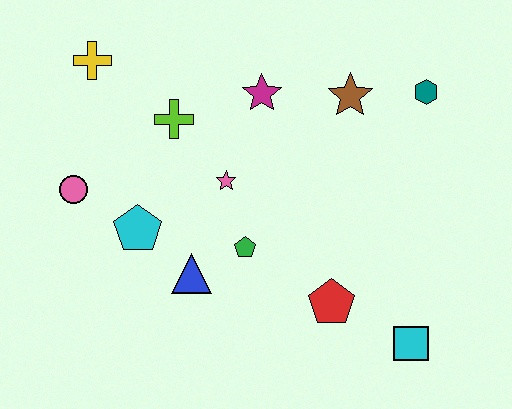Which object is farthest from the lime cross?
The cyan square is farthest from the lime cross.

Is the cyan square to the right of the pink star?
Yes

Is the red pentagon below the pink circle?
Yes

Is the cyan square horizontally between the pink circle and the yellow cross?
No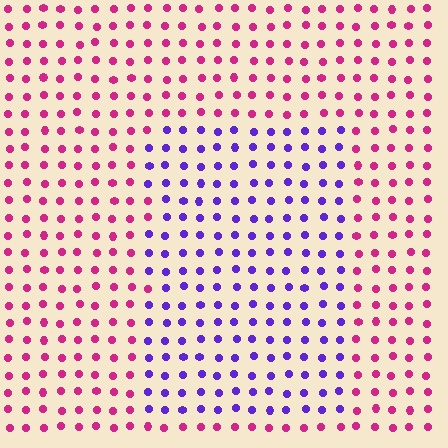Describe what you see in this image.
The image is filled with small magenta elements in a uniform arrangement. A rectangle-shaped region is visible where the elements are tinted to a slightly different hue, forming a subtle color boundary.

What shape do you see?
I see a rectangle.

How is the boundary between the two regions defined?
The boundary is defined purely by a slight shift in hue (about 65 degrees). Spacing, size, and orientation are identical on both sides.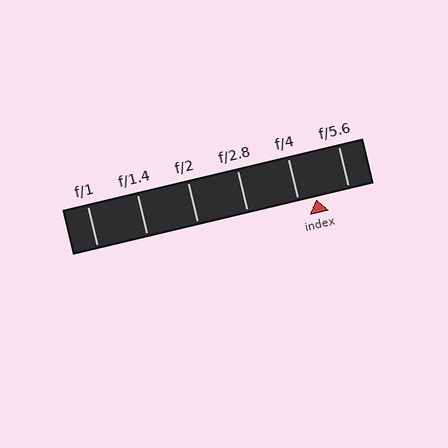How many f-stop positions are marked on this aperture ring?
There are 6 f-stop positions marked.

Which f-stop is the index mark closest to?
The index mark is closest to f/4.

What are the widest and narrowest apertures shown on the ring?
The widest aperture shown is f/1 and the narrowest is f/5.6.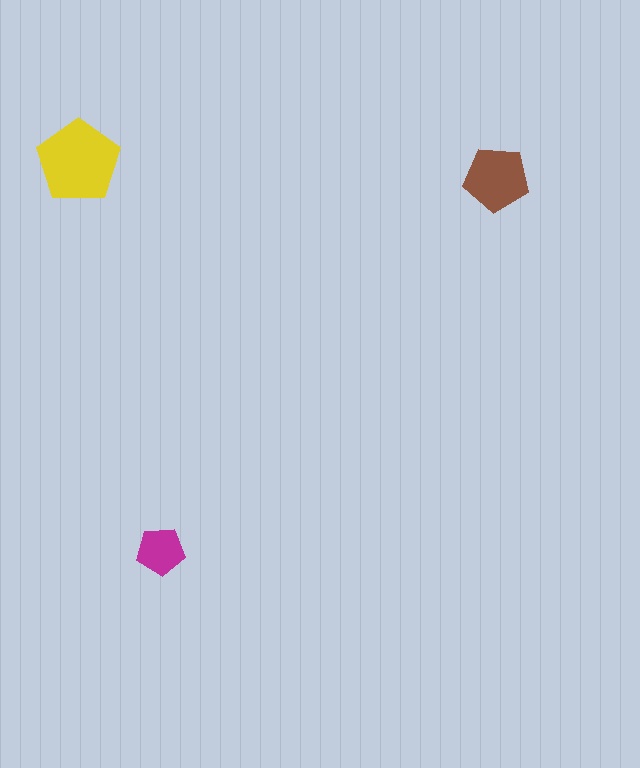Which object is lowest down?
The magenta pentagon is bottommost.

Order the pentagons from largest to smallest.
the yellow one, the brown one, the magenta one.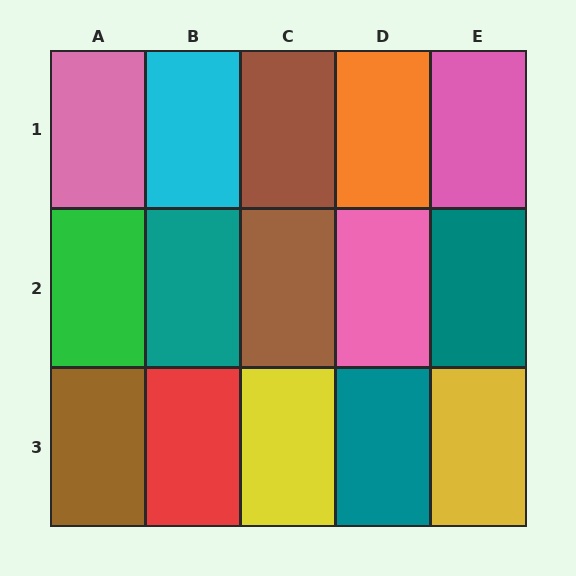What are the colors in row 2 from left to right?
Green, teal, brown, pink, teal.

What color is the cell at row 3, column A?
Brown.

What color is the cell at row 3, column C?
Yellow.